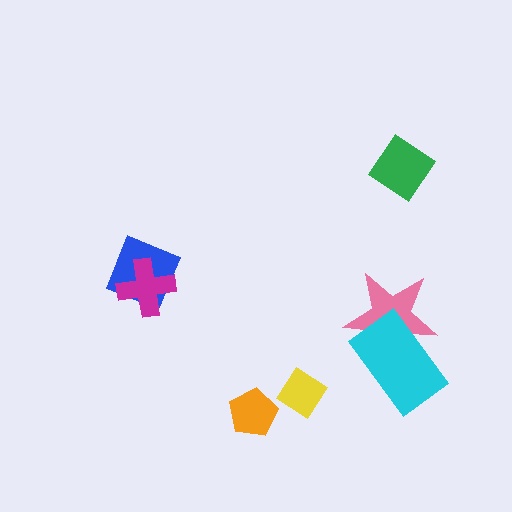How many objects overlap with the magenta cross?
1 object overlaps with the magenta cross.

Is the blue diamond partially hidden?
Yes, it is partially covered by another shape.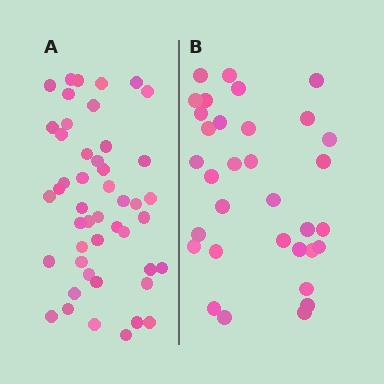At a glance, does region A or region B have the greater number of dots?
Region A (the left region) has more dots.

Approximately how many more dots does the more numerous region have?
Region A has approximately 15 more dots than region B.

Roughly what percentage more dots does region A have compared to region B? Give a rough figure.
About 40% more.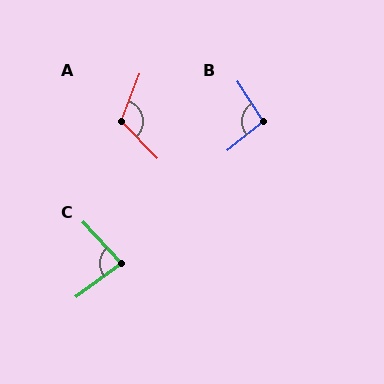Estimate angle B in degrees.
Approximately 97 degrees.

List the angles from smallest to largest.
C (83°), B (97°), A (113°).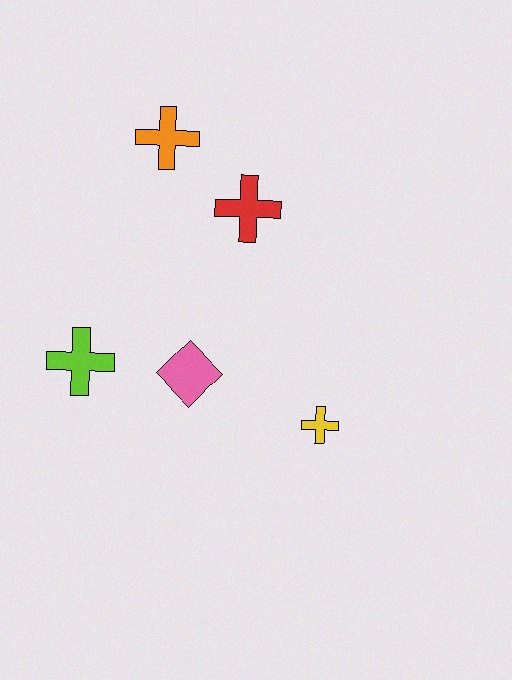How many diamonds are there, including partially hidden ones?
There is 1 diamond.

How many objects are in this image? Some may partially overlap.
There are 5 objects.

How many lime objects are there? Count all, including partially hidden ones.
There is 1 lime object.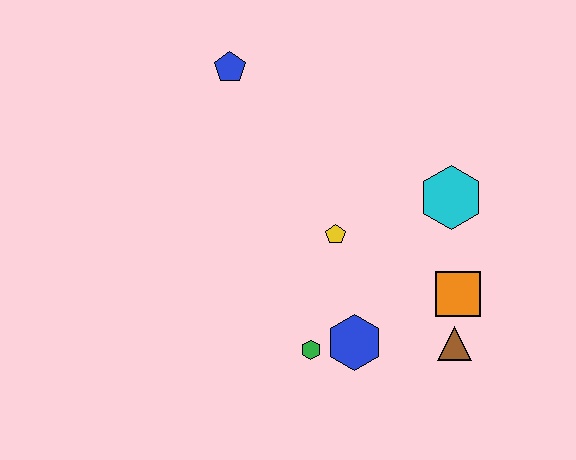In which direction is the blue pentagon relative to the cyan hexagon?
The blue pentagon is to the left of the cyan hexagon.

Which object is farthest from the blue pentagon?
The brown triangle is farthest from the blue pentagon.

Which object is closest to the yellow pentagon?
The blue hexagon is closest to the yellow pentagon.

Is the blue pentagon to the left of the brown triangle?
Yes